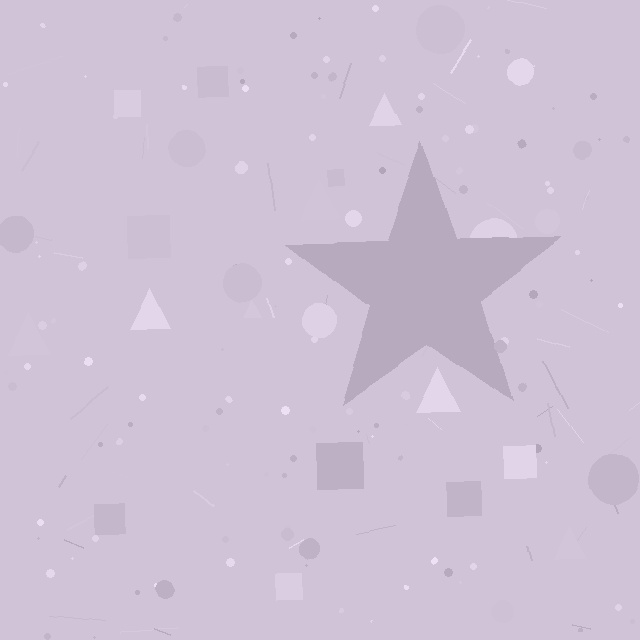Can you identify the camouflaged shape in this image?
The camouflaged shape is a star.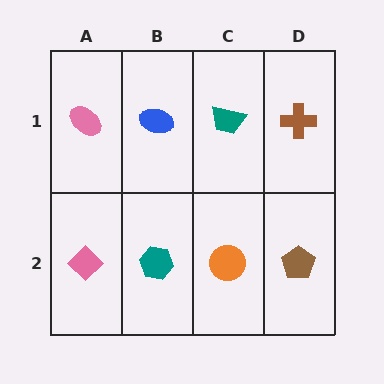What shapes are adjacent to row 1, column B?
A teal hexagon (row 2, column B), a pink ellipse (row 1, column A), a teal trapezoid (row 1, column C).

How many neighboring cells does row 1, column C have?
3.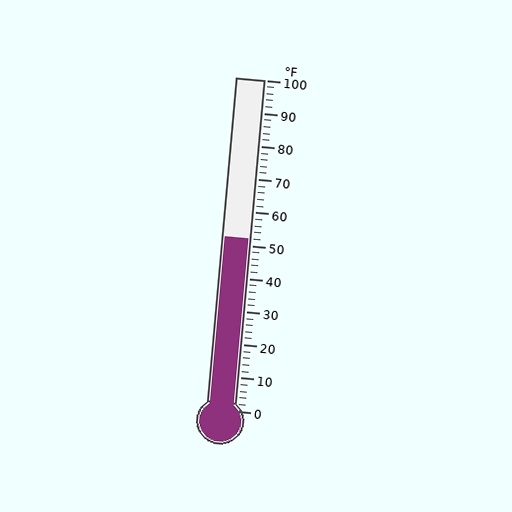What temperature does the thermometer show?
The thermometer shows approximately 52°F.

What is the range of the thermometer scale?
The thermometer scale ranges from 0°F to 100°F.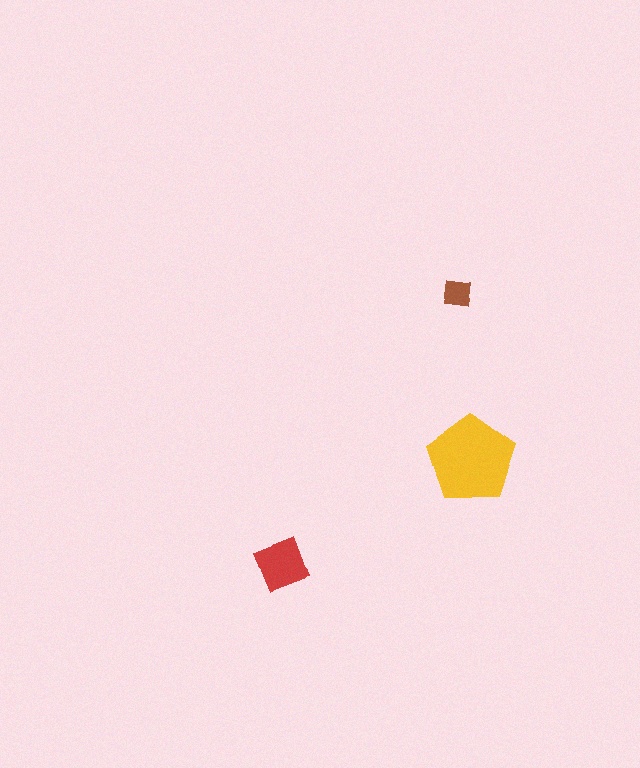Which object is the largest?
The yellow pentagon.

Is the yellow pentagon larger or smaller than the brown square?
Larger.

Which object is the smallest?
The brown square.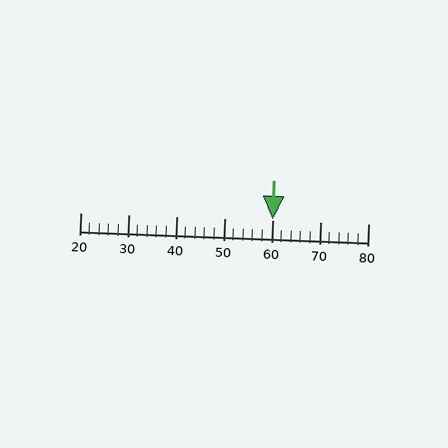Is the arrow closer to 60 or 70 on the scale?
The arrow is closer to 60.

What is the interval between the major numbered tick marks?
The major tick marks are spaced 10 units apart.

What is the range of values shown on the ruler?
The ruler shows values from 20 to 80.